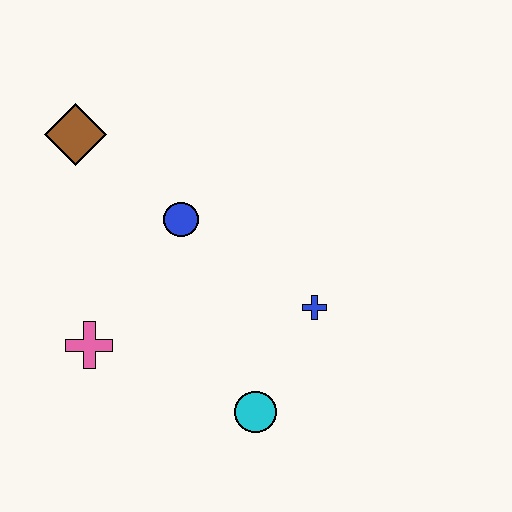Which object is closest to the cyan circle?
The blue cross is closest to the cyan circle.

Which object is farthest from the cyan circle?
The brown diamond is farthest from the cyan circle.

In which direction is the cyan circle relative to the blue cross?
The cyan circle is below the blue cross.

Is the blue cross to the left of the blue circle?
No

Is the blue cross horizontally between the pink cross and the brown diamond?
No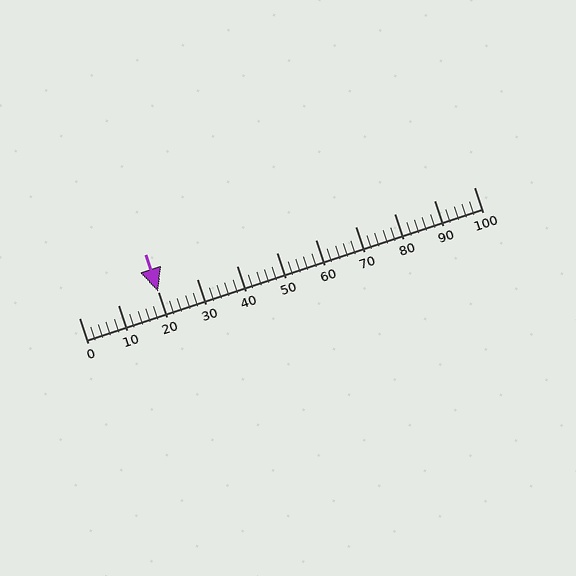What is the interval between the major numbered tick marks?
The major tick marks are spaced 10 units apart.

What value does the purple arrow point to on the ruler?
The purple arrow points to approximately 20.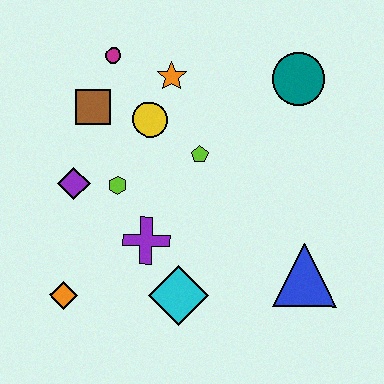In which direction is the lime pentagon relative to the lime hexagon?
The lime pentagon is to the right of the lime hexagon.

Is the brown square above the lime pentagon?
Yes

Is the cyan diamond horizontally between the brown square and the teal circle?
Yes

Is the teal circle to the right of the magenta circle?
Yes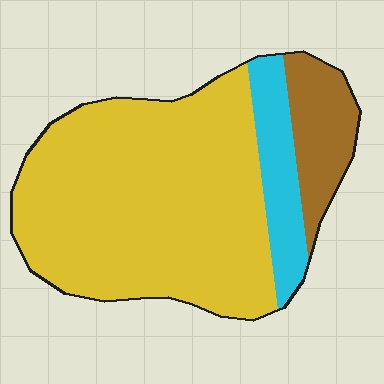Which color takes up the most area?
Yellow, at roughly 75%.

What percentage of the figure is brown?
Brown covers 14% of the figure.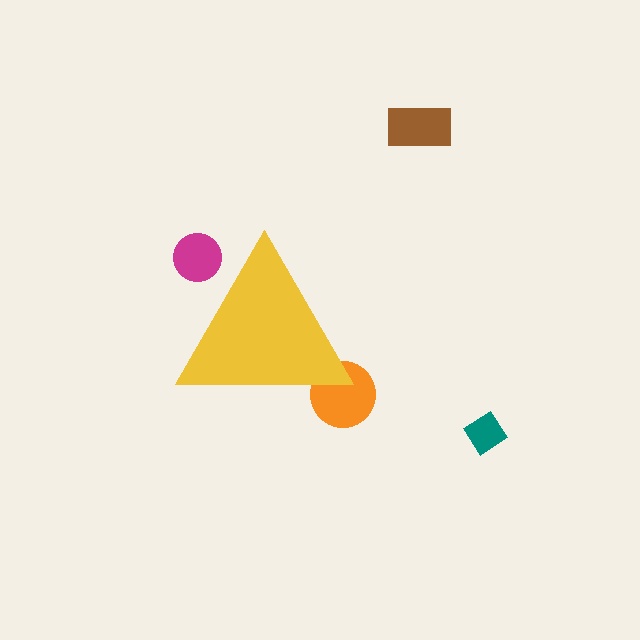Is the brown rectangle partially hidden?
No, the brown rectangle is fully visible.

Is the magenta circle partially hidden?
Yes, the magenta circle is partially hidden behind the yellow triangle.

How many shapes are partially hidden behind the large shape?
2 shapes are partially hidden.